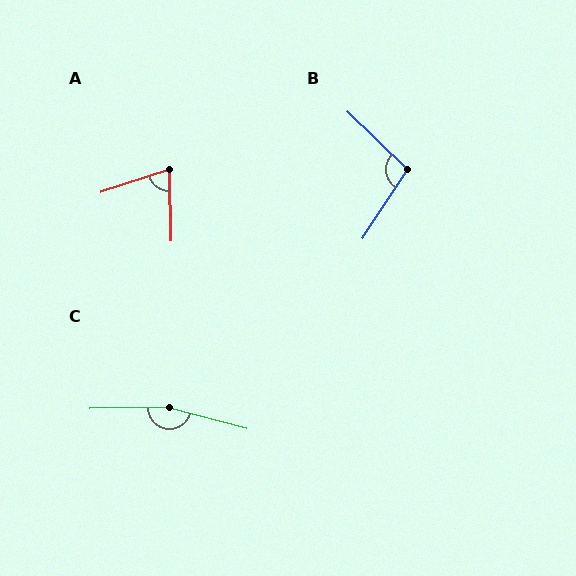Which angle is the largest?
C, at approximately 164 degrees.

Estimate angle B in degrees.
Approximately 101 degrees.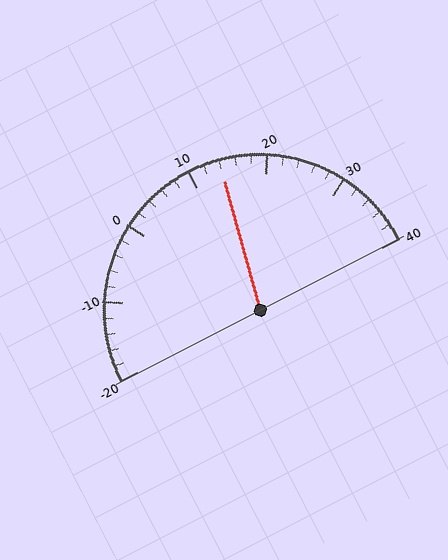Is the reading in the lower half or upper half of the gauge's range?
The reading is in the upper half of the range (-20 to 40).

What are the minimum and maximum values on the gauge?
The gauge ranges from -20 to 40.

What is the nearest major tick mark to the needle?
The nearest major tick mark is 10.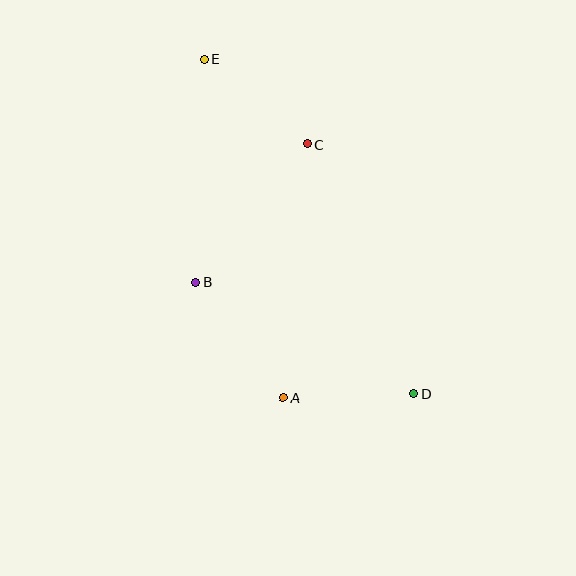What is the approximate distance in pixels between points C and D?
The distance between C and D is approximately 271 pixels.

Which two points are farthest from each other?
Points D and E are farthest from each other.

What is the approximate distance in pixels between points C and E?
The distance between C and E is approximately 133 pixels.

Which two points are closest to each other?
Points A and D are closest to each other.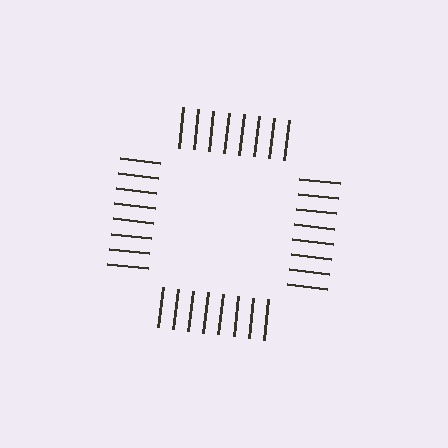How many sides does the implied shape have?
4 sides — the line-ends trace a square.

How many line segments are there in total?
32 — 8 along each of the 4 edges.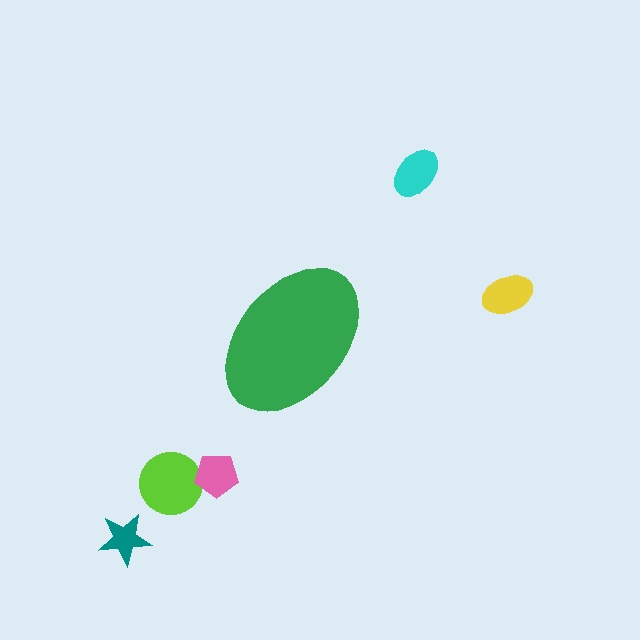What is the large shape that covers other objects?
A green ellipse.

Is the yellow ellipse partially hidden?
No, the yellow ellipse is fully visible.